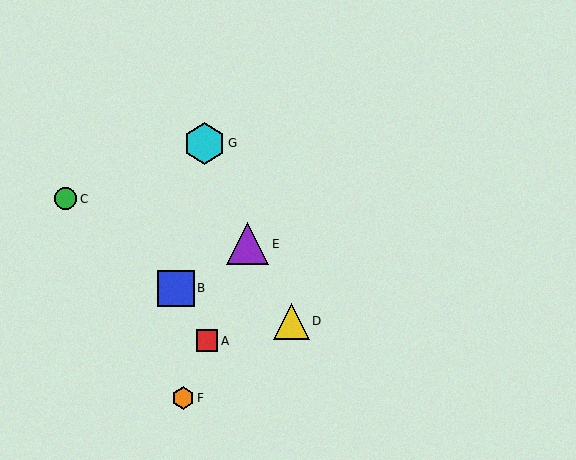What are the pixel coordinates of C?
Object C is at (66, 199).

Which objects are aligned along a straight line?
Objects A, E, F are aligned along a straight line.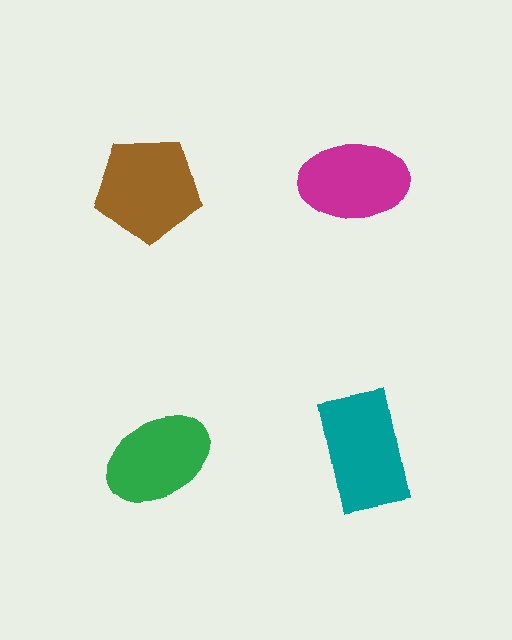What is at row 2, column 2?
A teal rectangle.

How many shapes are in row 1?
2 shapes.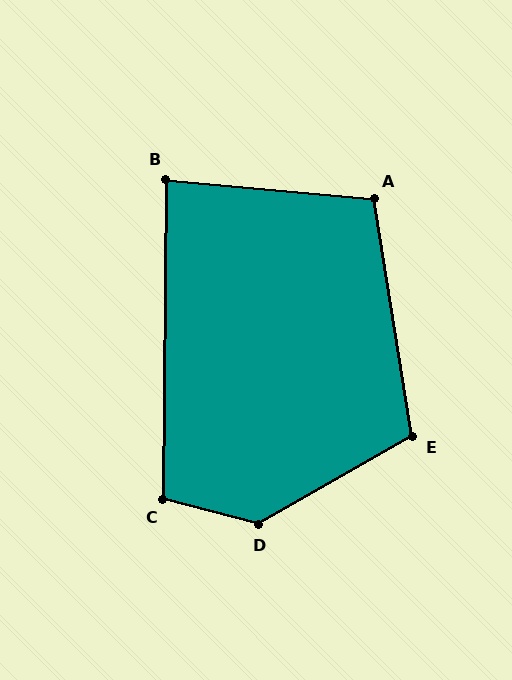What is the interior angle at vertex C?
Approximately 104 degrees (obtuse).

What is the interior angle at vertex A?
Approximately 105 degrees (obtuse).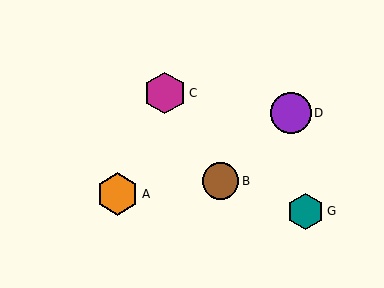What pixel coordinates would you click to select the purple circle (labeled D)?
Click at (291, 113) to select the purple circle D.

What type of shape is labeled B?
Shape B is a brown circle.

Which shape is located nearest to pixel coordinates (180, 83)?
The magenta hexagon (labeled C) at (165, 93) is nearest to that location.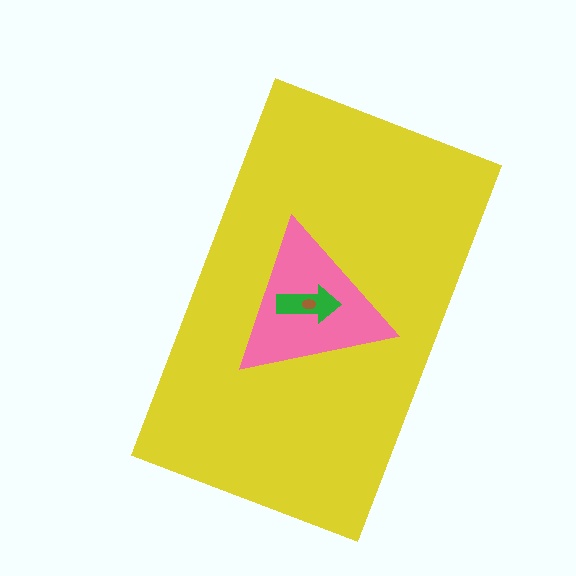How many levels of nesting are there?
4.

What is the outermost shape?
The yellow rectangle.